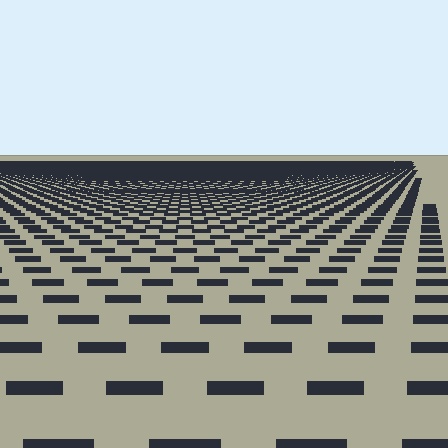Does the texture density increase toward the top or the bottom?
Density increases toward the top.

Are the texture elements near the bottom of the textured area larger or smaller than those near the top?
Larger. Near the bottom, elements are closer to the viewer and appear at a bigger on-screen size.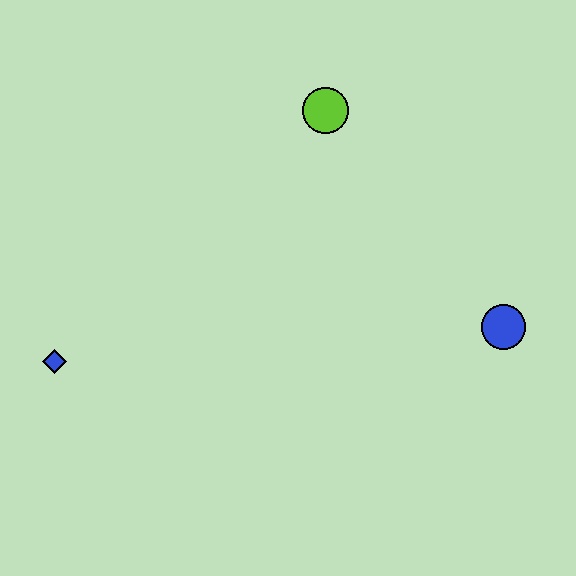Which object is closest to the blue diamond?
The lime circle is closest to the blue diamond.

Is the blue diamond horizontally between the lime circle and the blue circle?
No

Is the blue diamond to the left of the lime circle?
Yes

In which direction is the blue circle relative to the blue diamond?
The blue circle is to the right of the blue diamond.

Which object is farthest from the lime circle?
The blue diamond is farthest from the lime circle.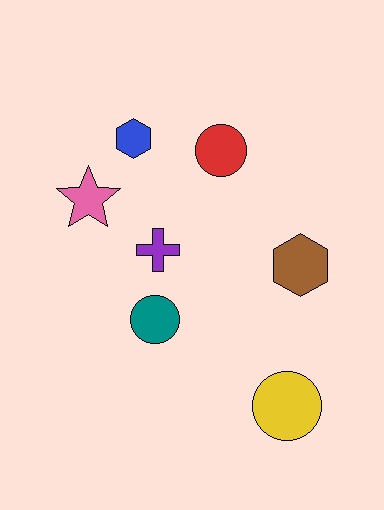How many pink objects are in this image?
There is 1 pink object.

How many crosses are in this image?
There is 1 cross.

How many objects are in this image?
There are 7 objects.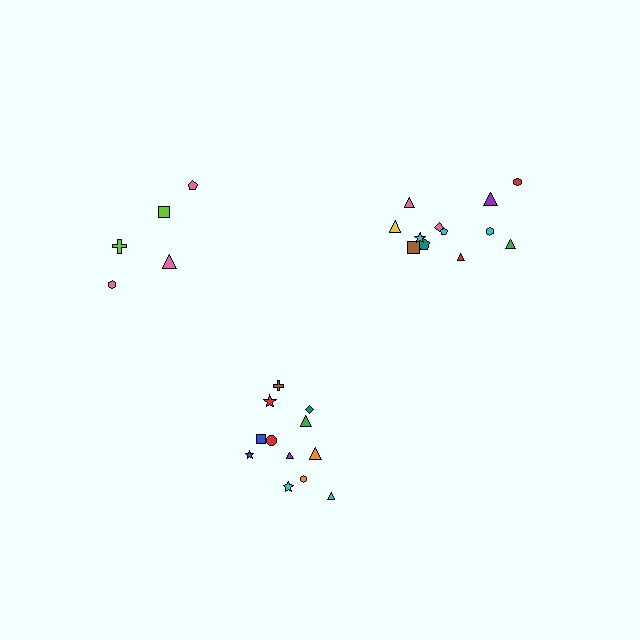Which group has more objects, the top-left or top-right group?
The top-right group.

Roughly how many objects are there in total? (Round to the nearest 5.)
Roughly 30 objects in total.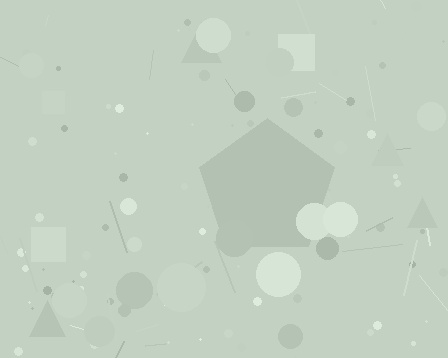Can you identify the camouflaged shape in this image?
The camouflaged shape is a pentagon.